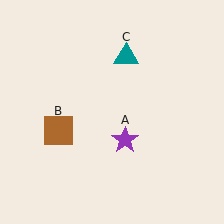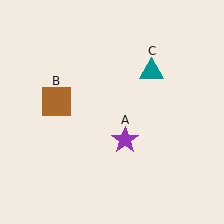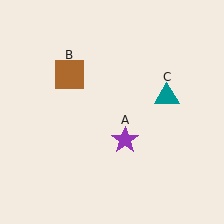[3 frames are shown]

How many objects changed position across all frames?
2 objects changed position: brown square (object B), teal triangle (object C).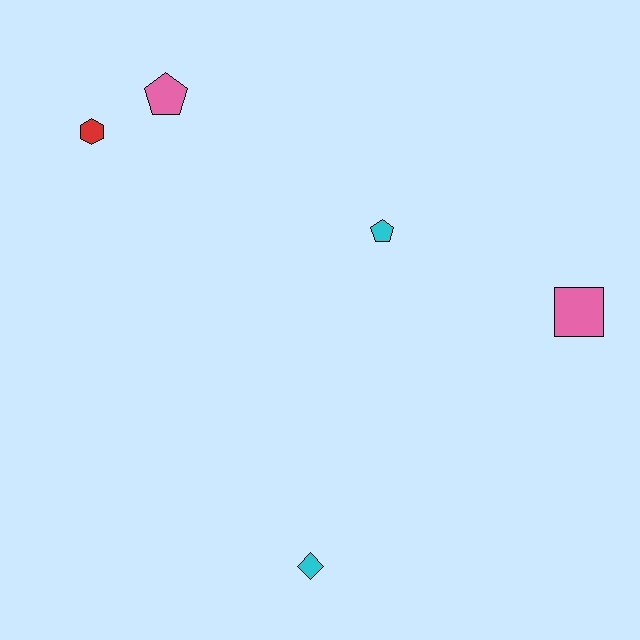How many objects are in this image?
There are 5 objects.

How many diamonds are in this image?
There is 1 diamond.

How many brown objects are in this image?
There are no brown objects.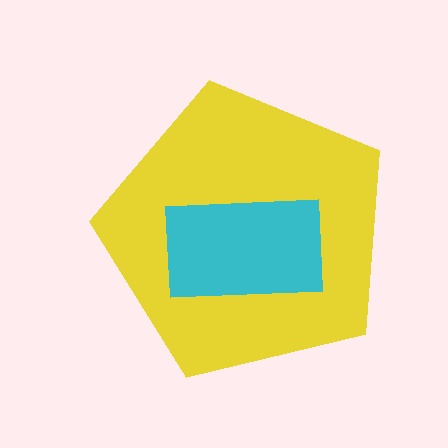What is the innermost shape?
The cyan rectangle.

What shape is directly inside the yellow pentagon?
The cyan rectangle.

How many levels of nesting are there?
2.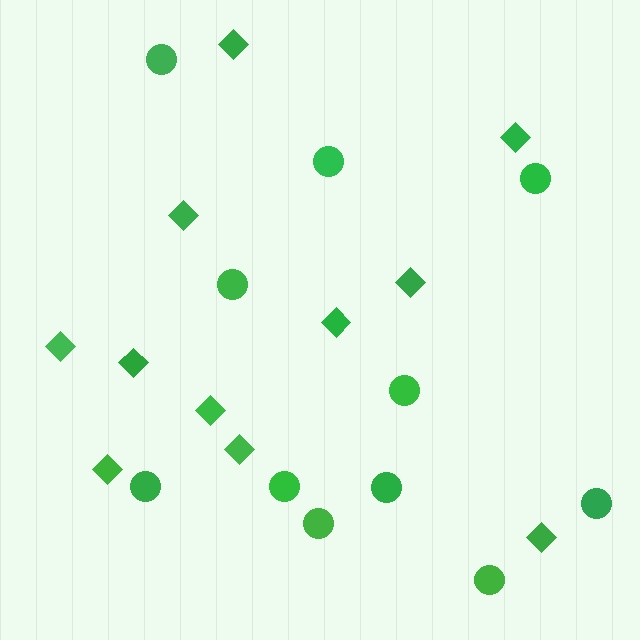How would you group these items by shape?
There are 2 groups: one group of circles (11) and one group of diamonds (11).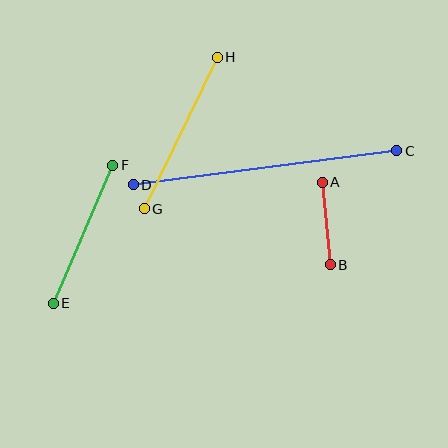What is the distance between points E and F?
The distance is approximately 150 pixels.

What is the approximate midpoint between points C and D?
The midpoint is at approximately (265, 168) pixels.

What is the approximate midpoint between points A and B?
The midpoint is at approximately (326, 224) pixels.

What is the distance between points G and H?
The distance is approximately 168 pixels.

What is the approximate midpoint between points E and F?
The midpoint is at approximately (83, 234) pixels.